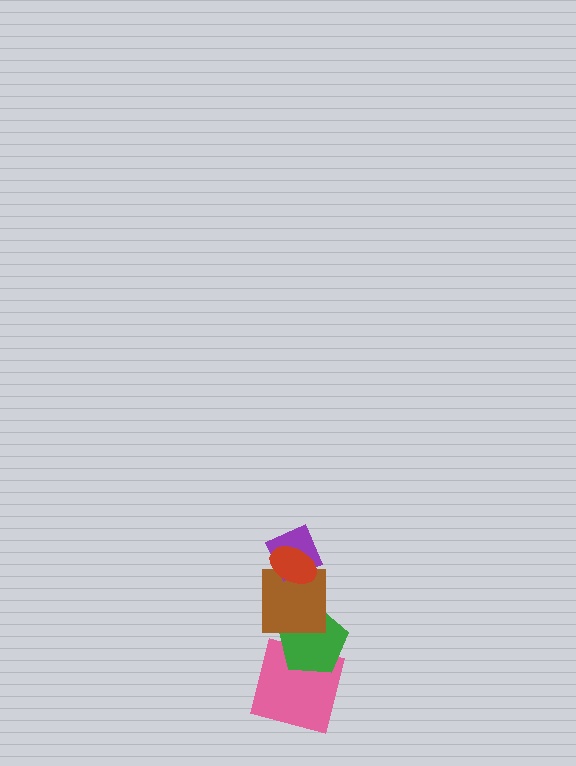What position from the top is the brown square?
The brown square is 3rd from the top.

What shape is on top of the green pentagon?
The brown square is on top of the green pentagon.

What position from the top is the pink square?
The pink square is 5th from the top.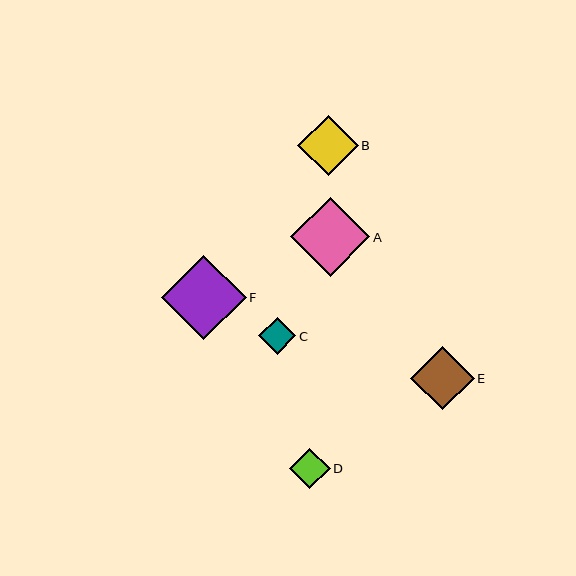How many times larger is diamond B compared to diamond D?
Diamond B is approximately 1.5 times the size of diamond D.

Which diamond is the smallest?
Diamond C is the smallest with a size of approximately 37 pixels.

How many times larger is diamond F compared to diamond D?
Diamond F is approximately 2.1 times the size of diamond D.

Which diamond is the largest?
Diamond F is the largest with a size of approximately 84 pixels.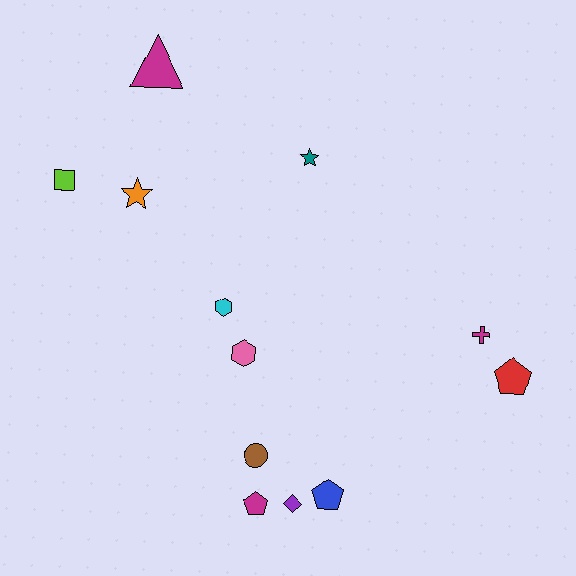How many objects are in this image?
There are 12 objects.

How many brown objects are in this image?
There is 1 brown object.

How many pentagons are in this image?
There are 3 pentagons.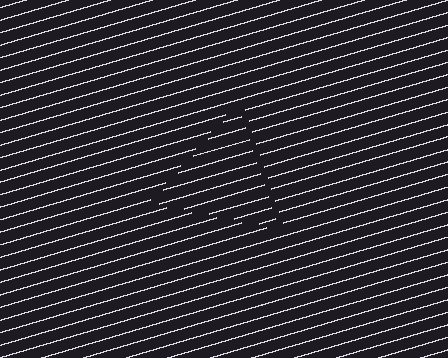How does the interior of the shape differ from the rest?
The interior of the shape contains the same grating, shifted by half a period — the contour is defined by the phase discontinuity where line-ends from the inner and outer gratings abut.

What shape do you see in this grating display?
An illusory triangle. The interior of the shape contains the same grating, shifted by half a period — the contour is defined by the phase discontinuity where line-ends from the inner and outer gratings abut.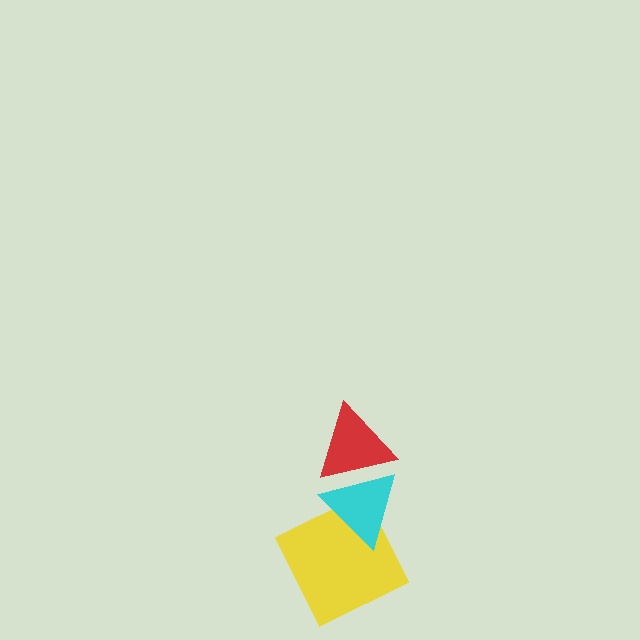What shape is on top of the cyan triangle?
The red triangle is on top of the cyan triangle.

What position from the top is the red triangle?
The red triangle is 1st from the top.